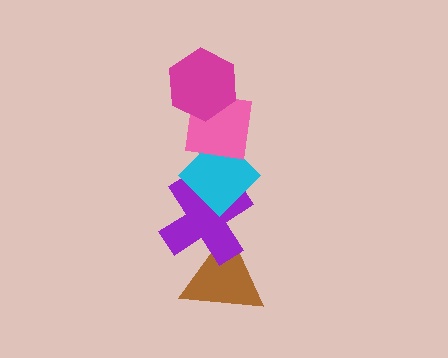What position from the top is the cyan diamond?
The cyan diamond is 3rd from the top.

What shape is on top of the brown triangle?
The purple cross is on top of the brown triangle.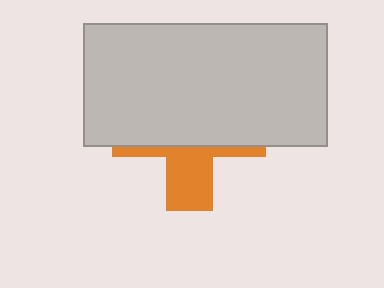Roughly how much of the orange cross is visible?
A small part of it is visible (roughly 33%).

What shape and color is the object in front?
The object in front is a light gray rectangle.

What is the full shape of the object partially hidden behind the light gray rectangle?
The partially hidden object is an orange cross.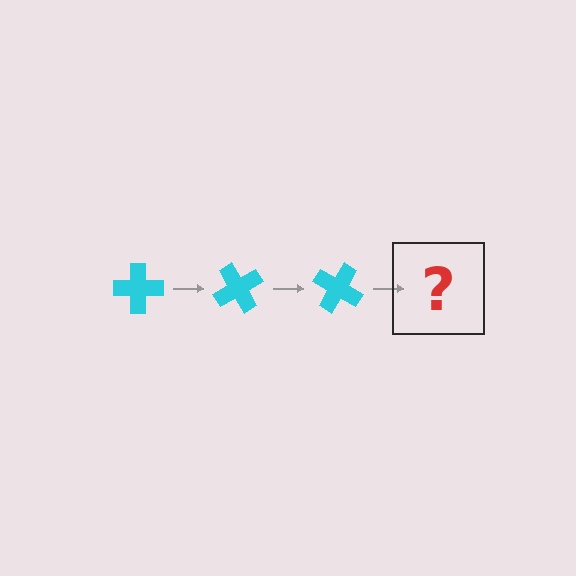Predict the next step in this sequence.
The next step is a cyan cross rotated 180 degrees.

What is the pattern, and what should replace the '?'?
The pattern is that the cross rotates 60 degrees each step. The '?' should be a cyan cross rotated 180 degrees.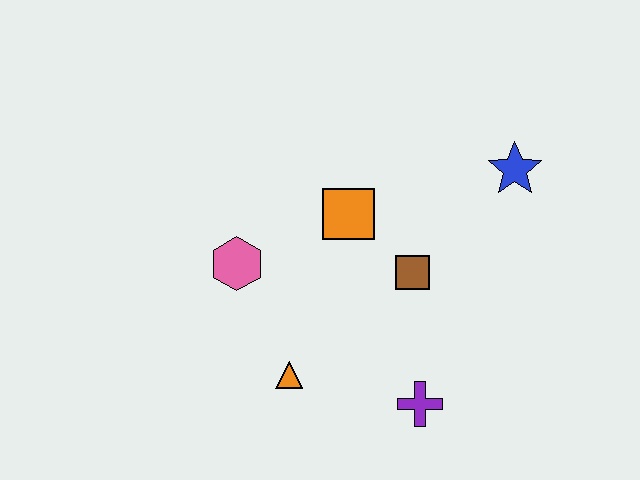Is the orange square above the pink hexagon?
Yes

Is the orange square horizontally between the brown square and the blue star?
No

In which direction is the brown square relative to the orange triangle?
The brown square is to the right of the orange triangle.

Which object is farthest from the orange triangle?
The blue star is farthest from the orange triangle.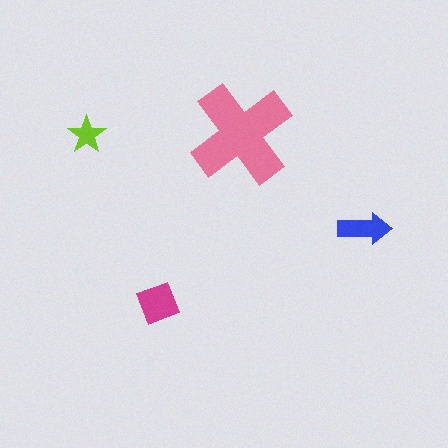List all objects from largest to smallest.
The pink cross, the magenta diamond, the blue arrow, the lime star.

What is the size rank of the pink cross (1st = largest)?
1st.